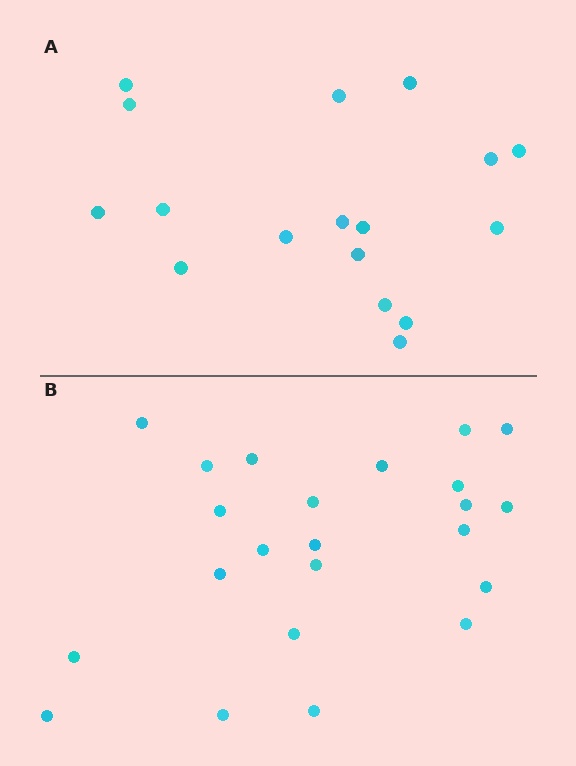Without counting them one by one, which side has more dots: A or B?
Region B (the bottom region) has more dots.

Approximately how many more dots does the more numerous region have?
Region B has about 6 more dots than region A.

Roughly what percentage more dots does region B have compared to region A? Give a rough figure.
About 35% more.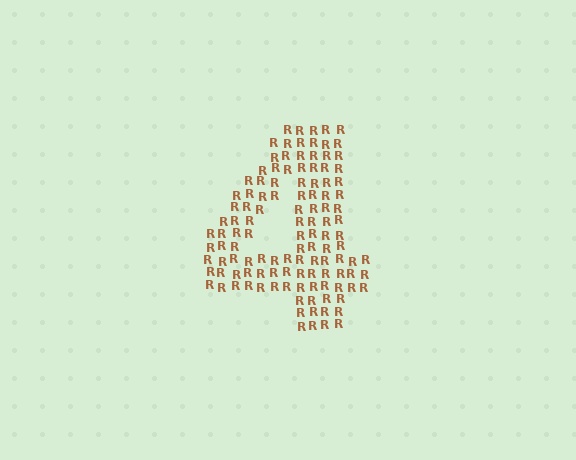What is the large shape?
The large shape is the digit 4.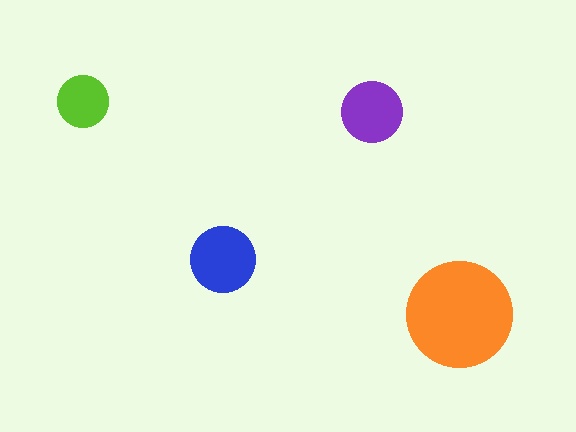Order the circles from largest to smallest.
the orange one, the blue one, the purple one, the lime one.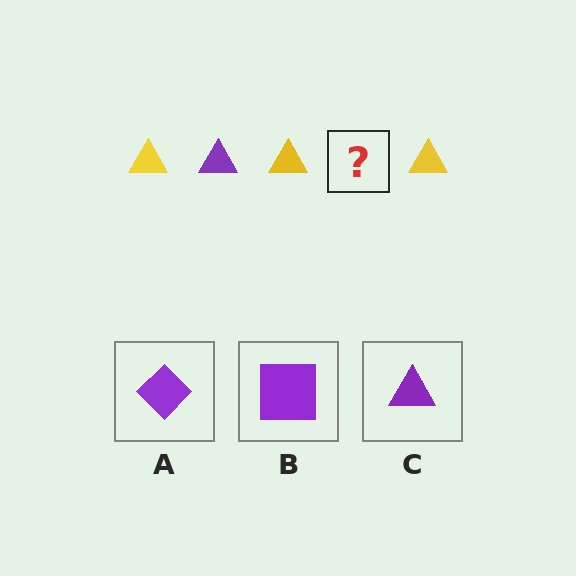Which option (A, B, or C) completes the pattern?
C.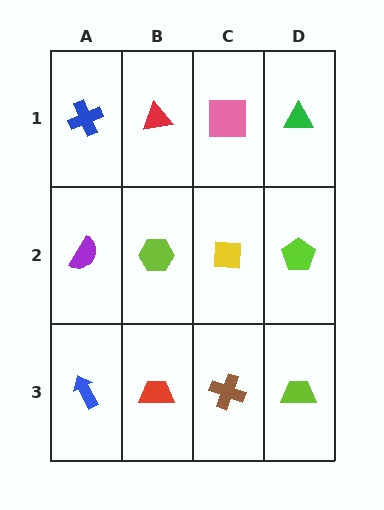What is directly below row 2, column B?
A red trapezoid.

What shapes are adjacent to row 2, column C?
A pink square (row 1, column C), a brown cross (row 3, column C), a lime hexagon (row 2, column B), a lime pentagon (row 2, column D).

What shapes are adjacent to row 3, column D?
A lime pentagon (row 2, column D), a brown cross (row 3, column C).